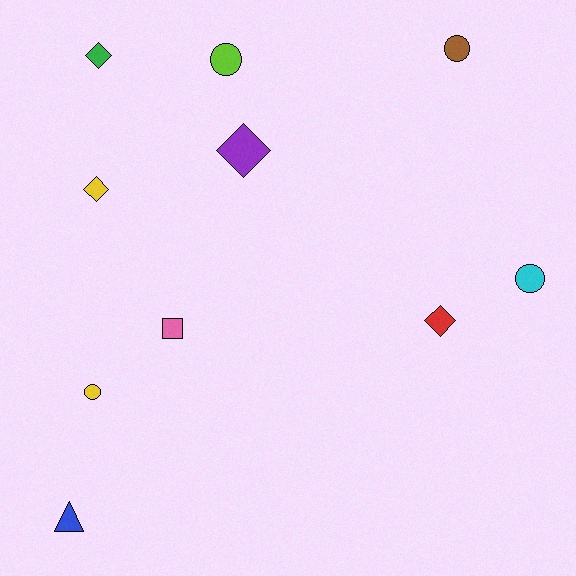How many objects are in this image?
There are 10 objects.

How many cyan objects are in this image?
There is 1 cyan object.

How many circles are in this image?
There are 4 circles.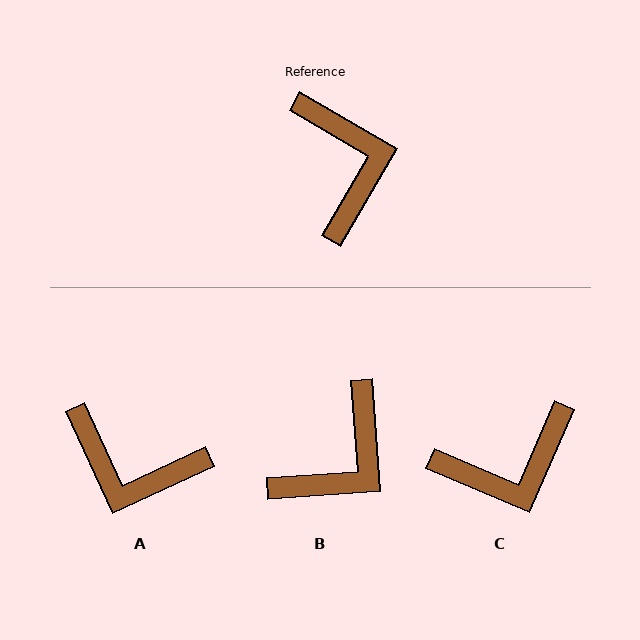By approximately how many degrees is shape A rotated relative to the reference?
Approximately 125 degrees clockwise.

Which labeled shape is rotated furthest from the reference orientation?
A, about 125 degrees away.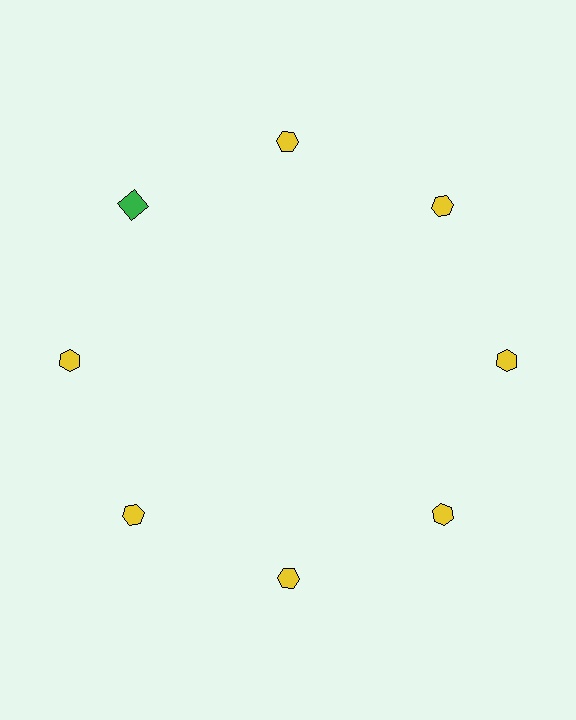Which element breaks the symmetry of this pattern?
The green square at roughly the 10 o'clock position breaks the symmetry. All other shapes are yellow hexagons.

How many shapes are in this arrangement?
There are 8 shapes arranged in a ring pattern.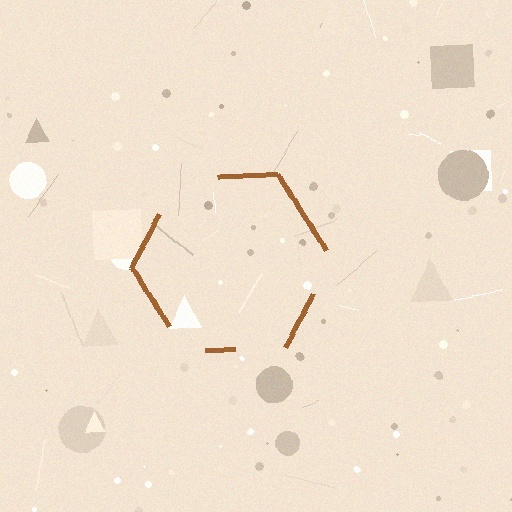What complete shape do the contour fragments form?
The contour fragments form a hexagon.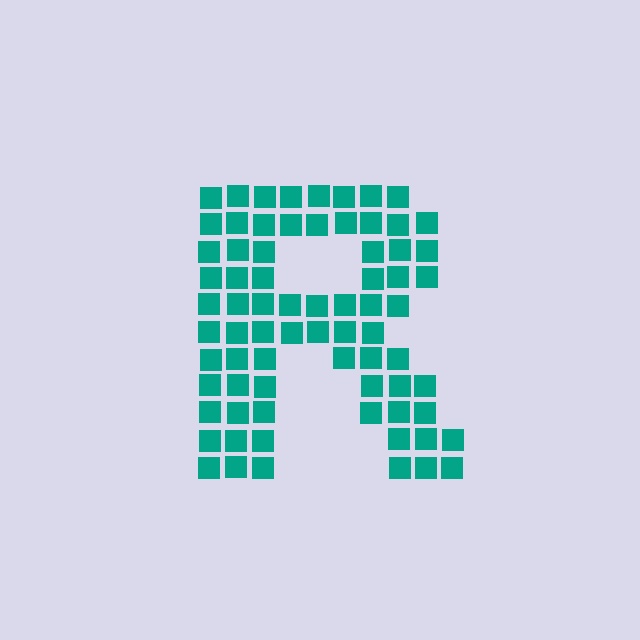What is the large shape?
The large shape is the letter R.